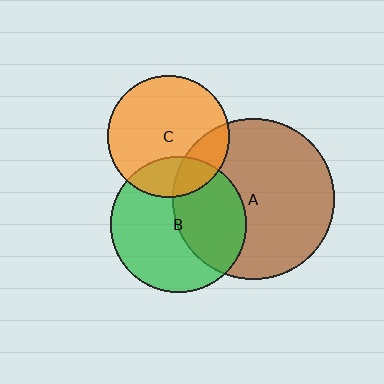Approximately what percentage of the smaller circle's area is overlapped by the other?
Approximately 20%.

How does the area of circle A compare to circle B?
Approximately 1.4 times.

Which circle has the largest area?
Circle A (brown).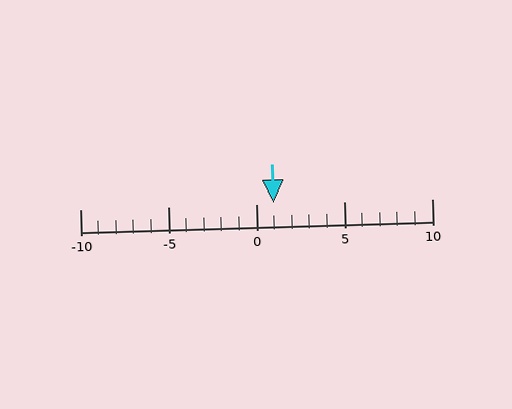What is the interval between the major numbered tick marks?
The major tick marks are spaced 5 units apart.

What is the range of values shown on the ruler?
The ruler shows values from -10 to 10.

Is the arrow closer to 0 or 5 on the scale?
The arrow is closer to 0.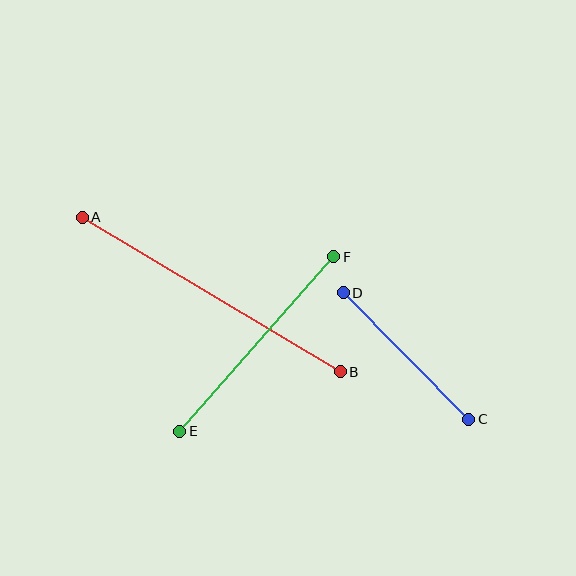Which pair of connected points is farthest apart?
Points A and B are farthest apart.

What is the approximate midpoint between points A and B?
The midpoint is at approximately (211, 295) pixels.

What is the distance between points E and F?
The distance is approximately 233 pixels.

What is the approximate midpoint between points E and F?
The midpoint is at approximately (257, 344) pixels.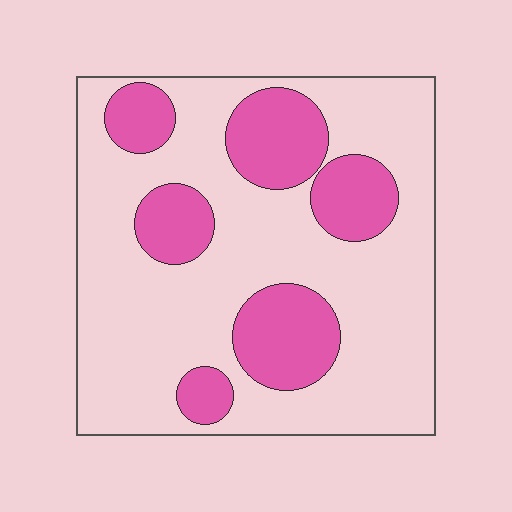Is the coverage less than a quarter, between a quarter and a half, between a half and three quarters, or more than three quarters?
Between a quarter and a half.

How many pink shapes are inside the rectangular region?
6.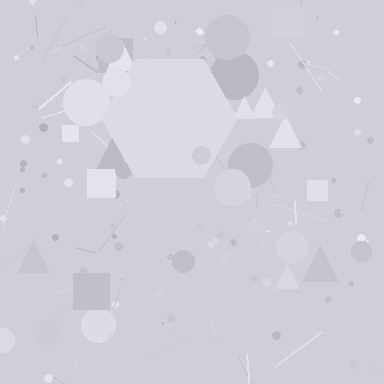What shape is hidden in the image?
A hexagon is hidden in the image.